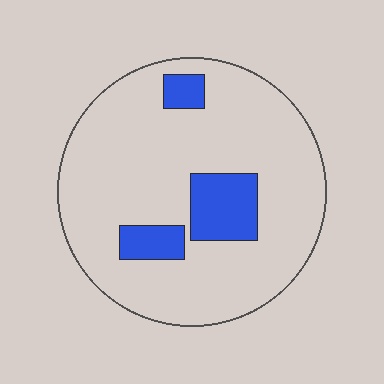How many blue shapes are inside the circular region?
3.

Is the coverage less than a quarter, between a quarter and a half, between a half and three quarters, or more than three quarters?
Less than a quarter.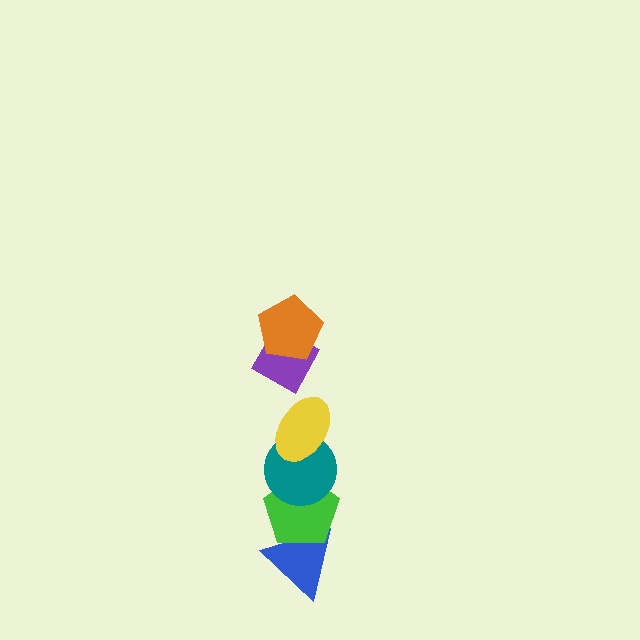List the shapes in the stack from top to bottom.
From top to bottom: the orange pentagon, the purple diamond, the yellow ellipse, the teal circle, the green pentagon, the blue triangle.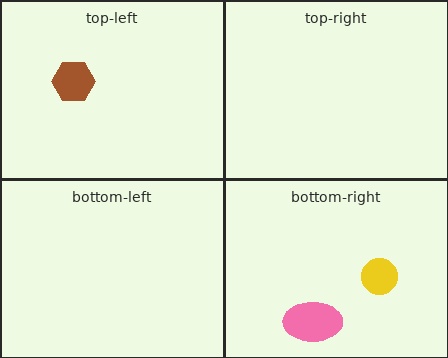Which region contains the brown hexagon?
The top-left region.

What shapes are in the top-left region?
The brown hexagon.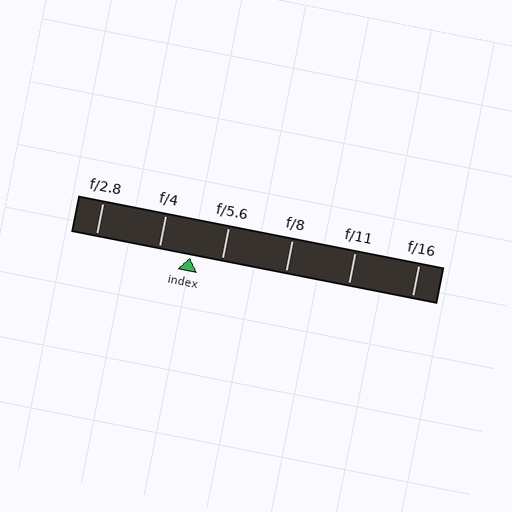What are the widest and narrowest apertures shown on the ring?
The widest aperture shown is f/2.8 and the narrowest is f/16.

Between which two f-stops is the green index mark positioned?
The index mark is between f/4 and f/5.6.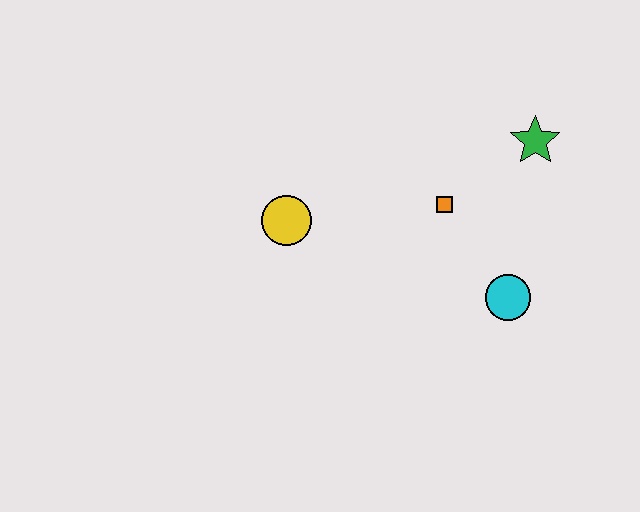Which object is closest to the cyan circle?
The orange square is closest to the cyan circle.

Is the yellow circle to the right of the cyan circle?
No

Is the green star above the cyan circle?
Yes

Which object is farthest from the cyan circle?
The yellow circle is farthest from the cyan circle.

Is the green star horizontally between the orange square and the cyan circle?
No